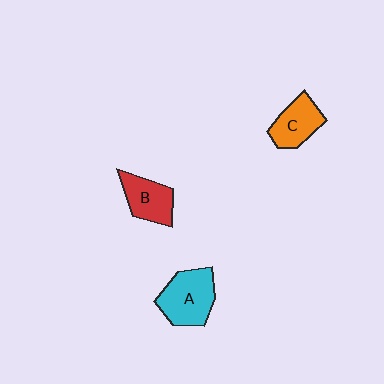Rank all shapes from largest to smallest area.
From largest to smallest: A (cyan), B (red), C (orange).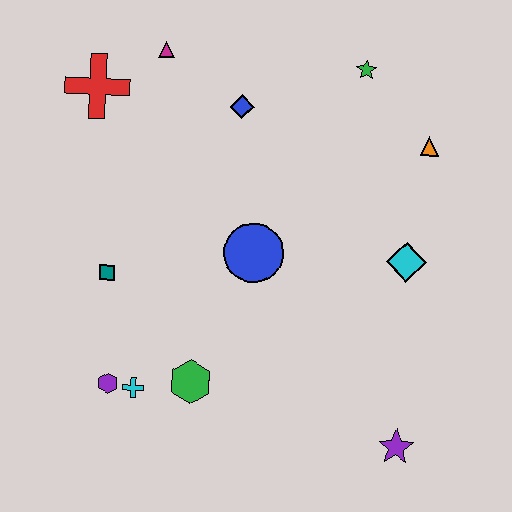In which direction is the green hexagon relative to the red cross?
The green hexagon is below the red cross.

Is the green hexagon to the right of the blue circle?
No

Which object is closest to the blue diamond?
The magenta triangle is closest to the blue diamond.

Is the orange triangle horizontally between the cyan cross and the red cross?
No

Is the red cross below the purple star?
No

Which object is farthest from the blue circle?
The purple star is farthest from the blue circle.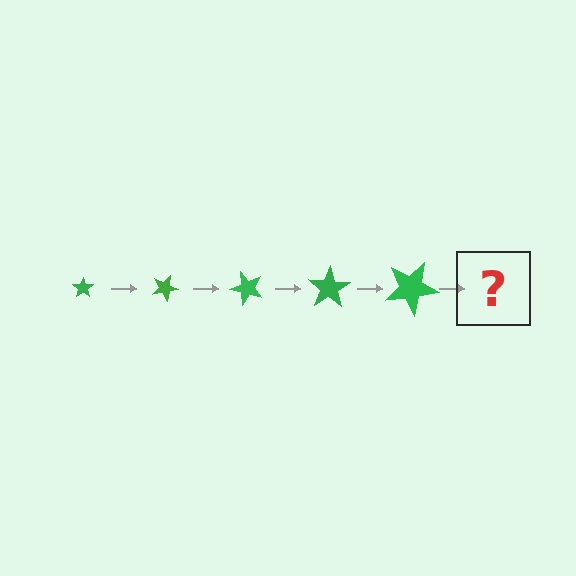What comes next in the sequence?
The next element should be a star, larger than the previous one and rotated 125 degrees from the start.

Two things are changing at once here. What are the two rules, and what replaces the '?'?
The two rules are that the star grows larger each step and it rotates 25 degrees each step. The '?' should be a star, larger than the previous one and rotated 125 degrees from the start.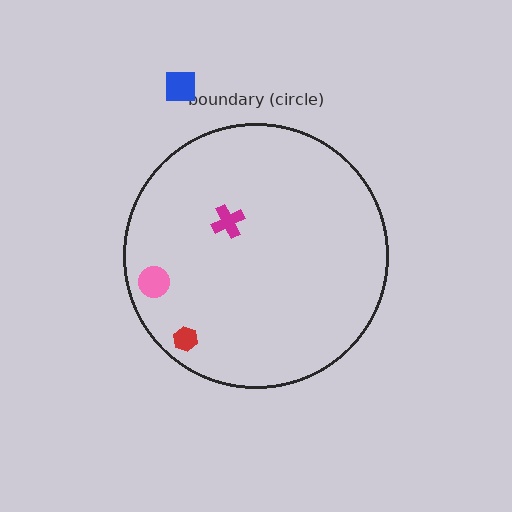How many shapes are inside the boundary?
3 inside, 1 outside.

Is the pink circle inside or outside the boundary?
Inside.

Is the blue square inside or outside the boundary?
Outside.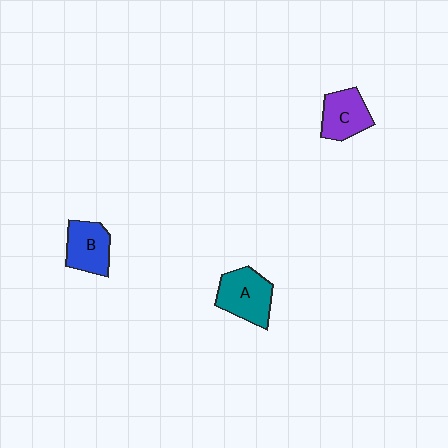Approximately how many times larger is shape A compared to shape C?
Approximately 1.2 times.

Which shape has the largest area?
Shape A (teal).